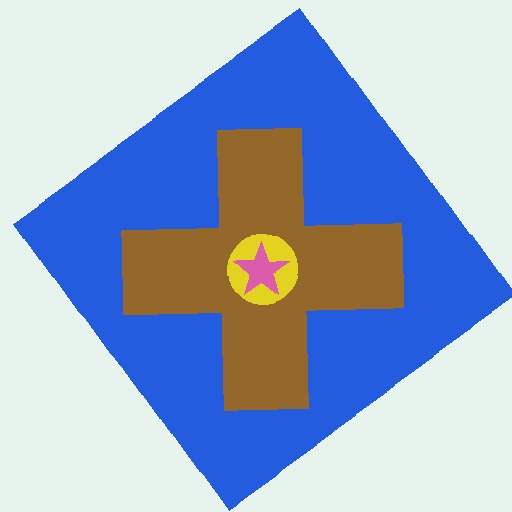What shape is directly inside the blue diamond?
The brown cross.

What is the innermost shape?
The pink star.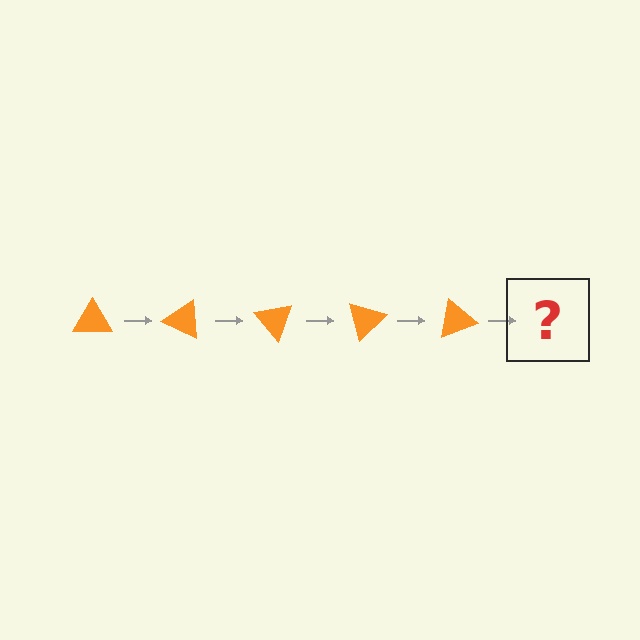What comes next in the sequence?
The next element should be an orange triangle rotated 125 degrees.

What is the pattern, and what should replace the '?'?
The pattern is that the triangle rotates 25 degrees each step. The '?' should be an orange triangle rotated 125 degrees.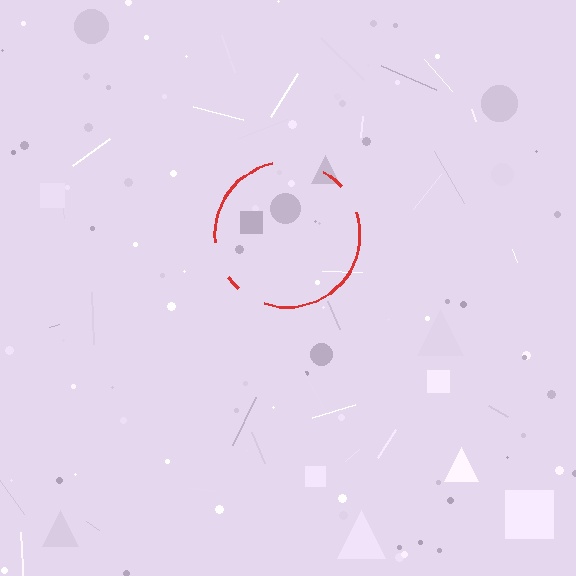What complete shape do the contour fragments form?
The contour fragments form a circle.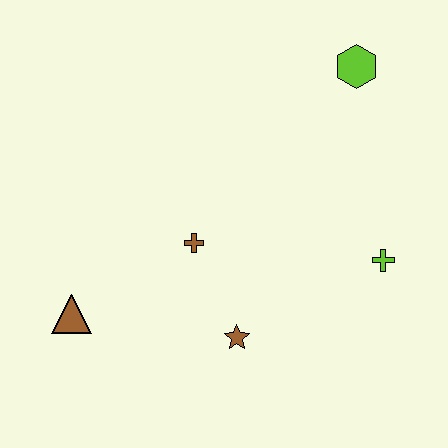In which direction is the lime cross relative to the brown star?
The lime cross is to the right of the brown star.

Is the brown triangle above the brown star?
Yes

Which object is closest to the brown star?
The brown cross is closest to the brown star.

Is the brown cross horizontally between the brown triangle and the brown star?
Yes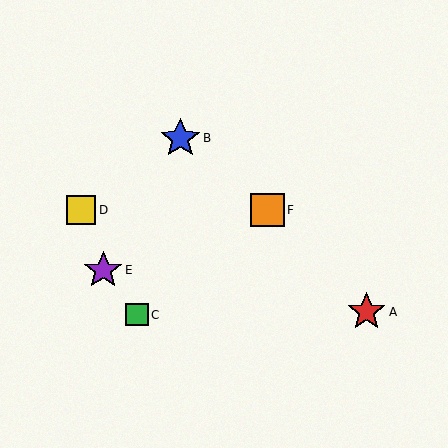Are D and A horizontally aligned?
No, D is at y≈210 and A is at y≈312.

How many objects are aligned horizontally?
2 objects (D, F) are aligned horizontally.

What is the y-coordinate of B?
Object B is at y≈138.